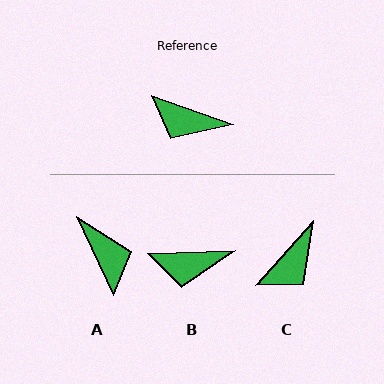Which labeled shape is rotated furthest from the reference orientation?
A, about 135 degrees away.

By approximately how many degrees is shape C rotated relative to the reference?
Approximately 68 degrees counter-clockwise.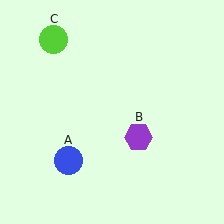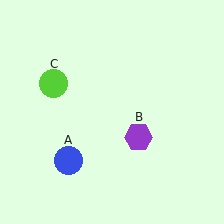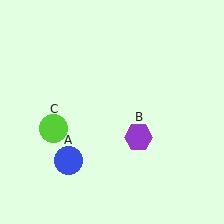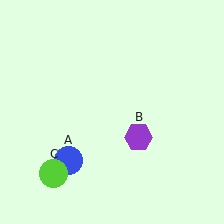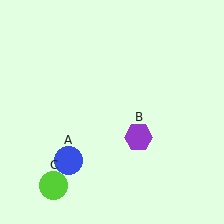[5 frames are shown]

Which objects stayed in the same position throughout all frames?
Blue circle (object A) and purple hexagon (object B) remained stationary.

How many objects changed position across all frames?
1 object changed position: lime circle (object C).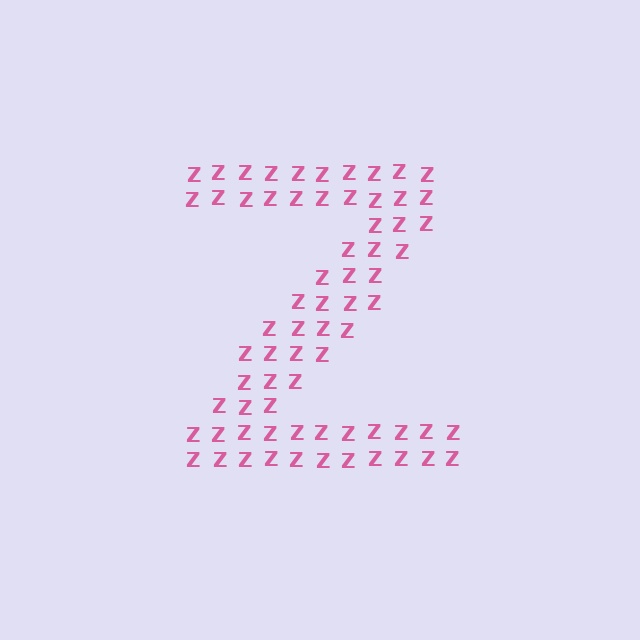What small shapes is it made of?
It is made of small letter Z's.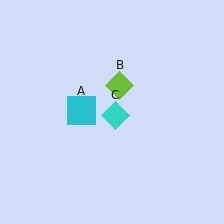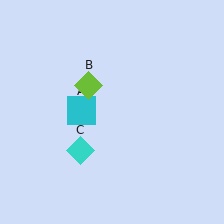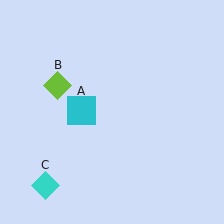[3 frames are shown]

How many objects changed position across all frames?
2 objects changed position: lime diamond (object B), cyan diamond (object C).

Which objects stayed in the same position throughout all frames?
Cyan square (object A) remained stationary.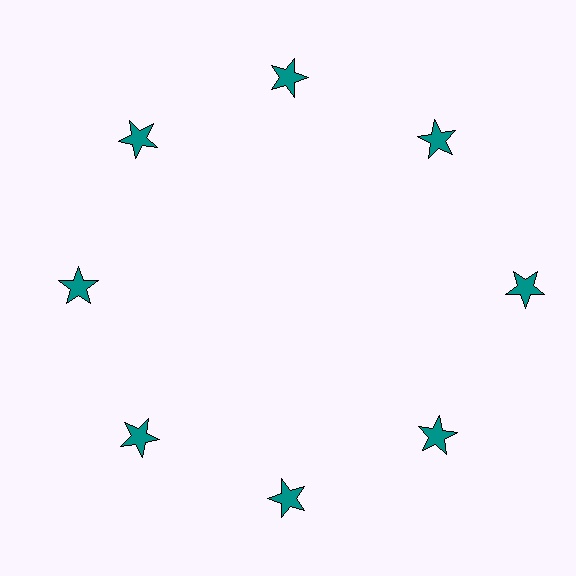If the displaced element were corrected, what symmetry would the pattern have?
It would have 8-fold rotational symmetry — the pattern would map onto itself every 45 degrees.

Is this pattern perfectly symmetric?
No. The 8 teal stars are arranged in a ring, but one element near the 3 o'clock position is pushed outward from the center, breaking the 8-fold rotational symmetry.